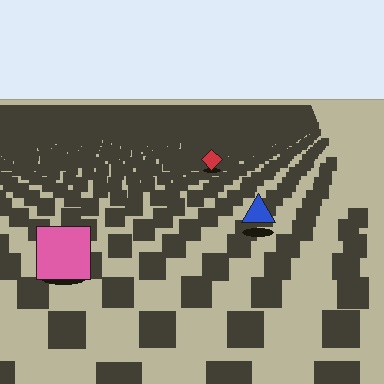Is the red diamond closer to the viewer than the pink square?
No. The pink square is closer — you can tell from the texture gradient: the ground texture is coarser near it.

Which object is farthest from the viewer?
The red diamond is farthest from the viewer. It appears smaller and the ground texture around it is denser.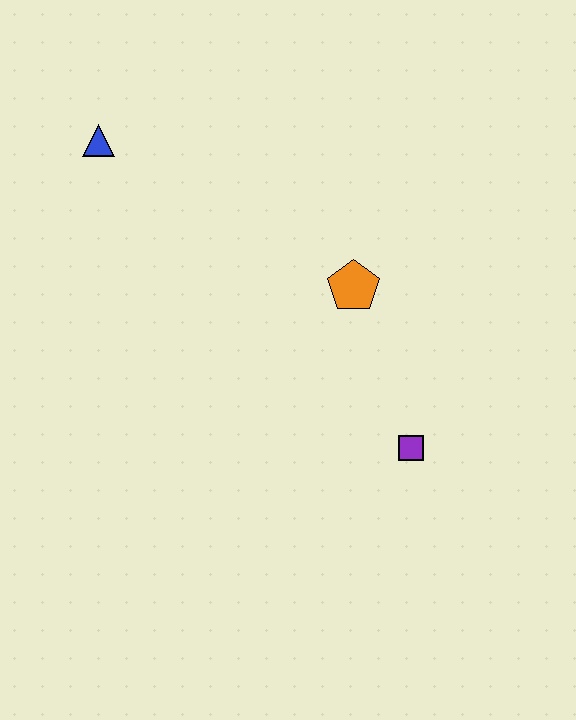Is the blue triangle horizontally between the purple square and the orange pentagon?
No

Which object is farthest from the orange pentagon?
The blue triangle is farthest from the orange pentagon.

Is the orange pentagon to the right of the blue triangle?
Yes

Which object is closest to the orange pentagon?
The purple square is closest to the orange pentagon.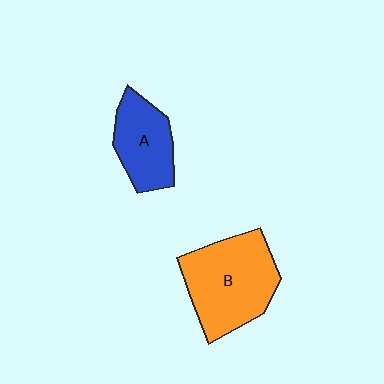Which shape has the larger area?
Shape B (orange).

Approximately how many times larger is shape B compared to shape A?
Approximately 1.6 times.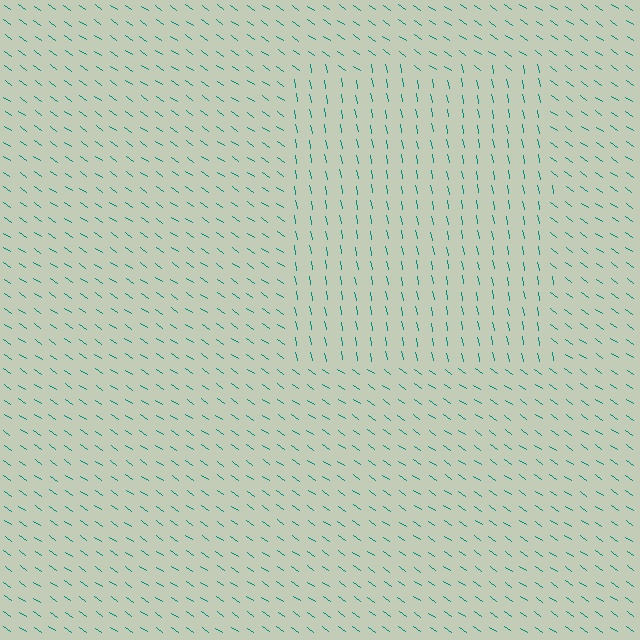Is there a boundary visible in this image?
Yes, there is a texture boundary formed by a change in line orientation.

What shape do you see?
I see a rectangle.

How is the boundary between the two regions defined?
The boundary is defined purely by a change in line orientation (approximately 45 degrees difference). All lines are the same color and thickness.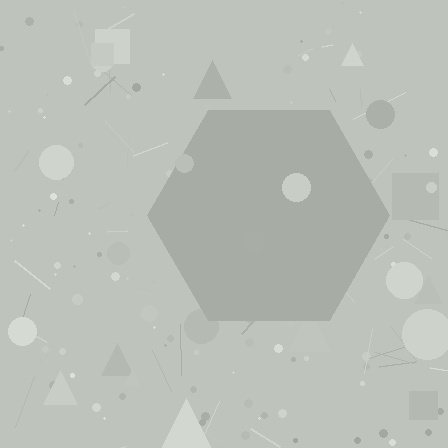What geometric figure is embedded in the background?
A hexagon is embedded in the background.